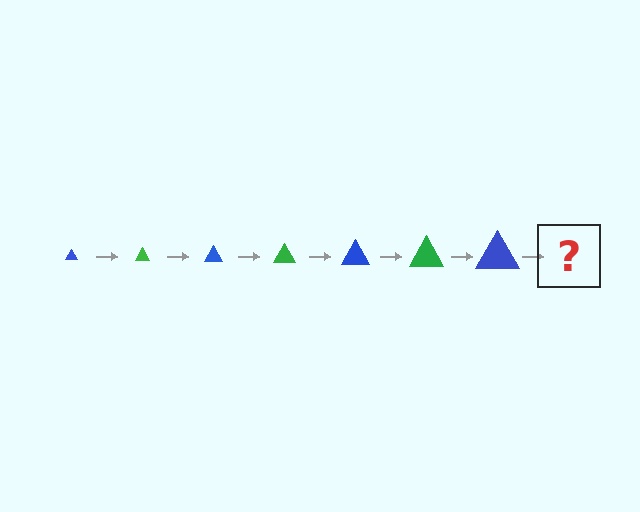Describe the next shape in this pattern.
It should be a green triangle, larger than the previous one.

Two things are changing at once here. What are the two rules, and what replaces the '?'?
The two rules are that the triangle grows larger each step and the color cycles through blue and green. The '?' should be a green triangle, larger than the previous one.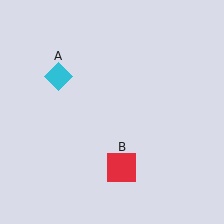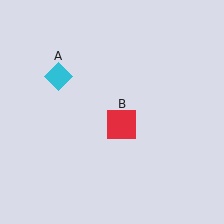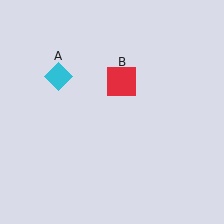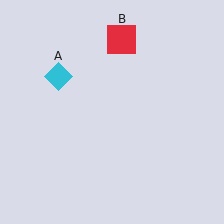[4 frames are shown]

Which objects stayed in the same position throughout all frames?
Cyan diamond (object A) remained stationary.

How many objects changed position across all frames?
1 object changed position: red square (object B).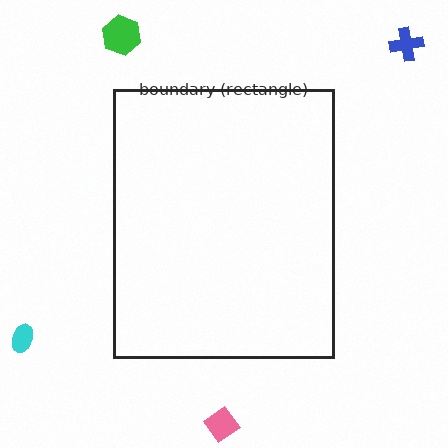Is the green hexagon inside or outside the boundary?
Outside.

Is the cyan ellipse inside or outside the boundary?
Outside.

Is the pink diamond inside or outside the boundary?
Outside.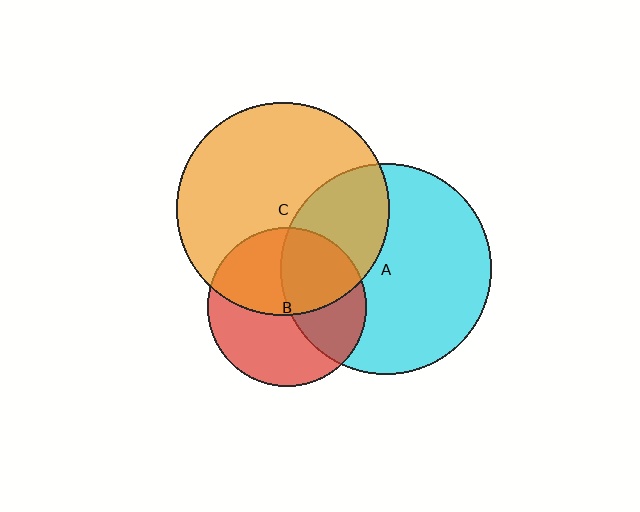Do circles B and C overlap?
Yes.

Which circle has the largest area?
Circle C (orange).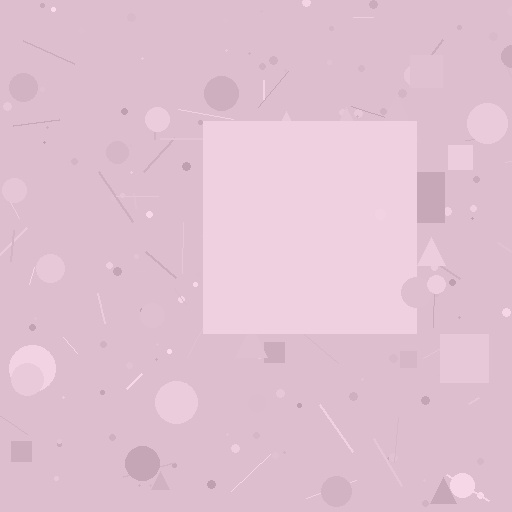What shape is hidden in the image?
A square is hidden in the image.